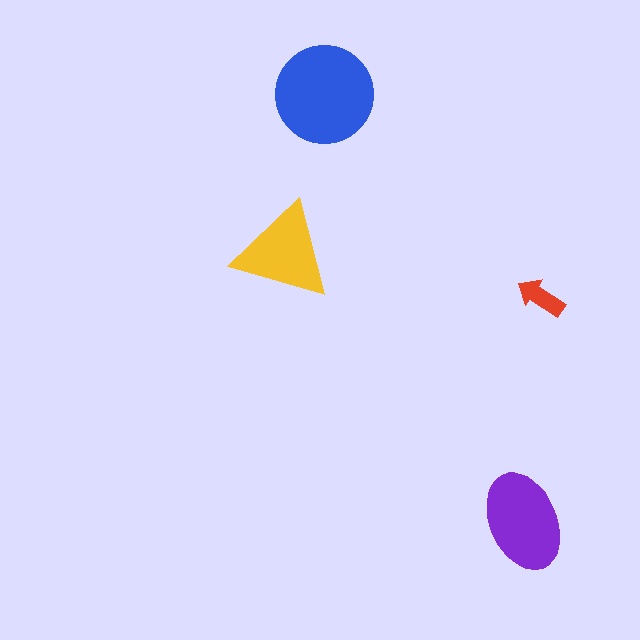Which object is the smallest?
The red arrow.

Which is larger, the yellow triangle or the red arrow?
The yellow triangle.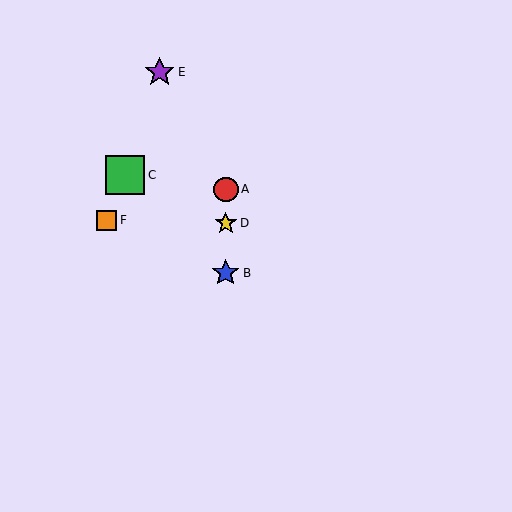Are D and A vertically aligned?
Yes, both are at x≈226.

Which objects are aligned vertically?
Objects A, B, D are aligned vertically.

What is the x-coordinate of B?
Object B is at x≈226.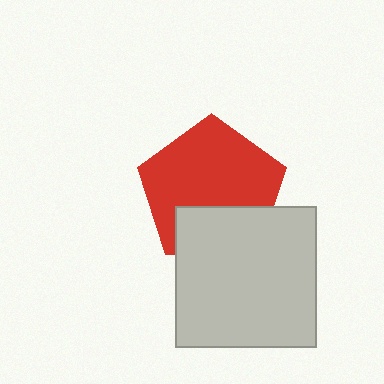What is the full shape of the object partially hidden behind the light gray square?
The partially hidden object is a red pentagon.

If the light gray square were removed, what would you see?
You would see the complete red pentagon.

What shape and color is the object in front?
The object in front is a light gray square.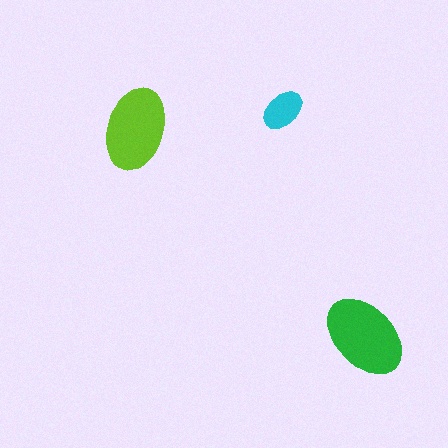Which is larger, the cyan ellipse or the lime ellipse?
The lime one.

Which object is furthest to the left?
The lime ellipse is leftmost.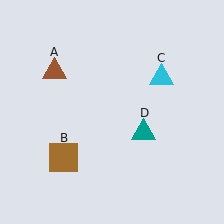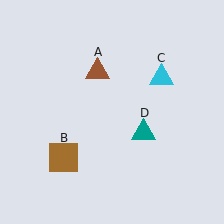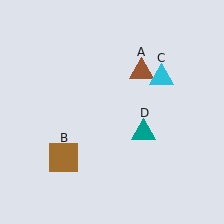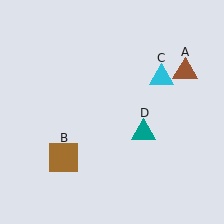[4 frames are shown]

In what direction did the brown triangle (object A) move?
The brown triangle (object A) moved right.